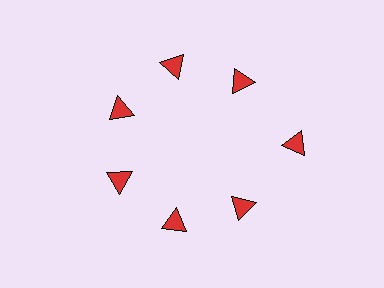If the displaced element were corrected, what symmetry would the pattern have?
It would have 7-fold rotational symmetry — the pattern would map onto itself every 51 degrees.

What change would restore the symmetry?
The symmetry would be restored by moving it inward, back onto the ring so that all 7 triangles sit at equal angles and equal distance from the center.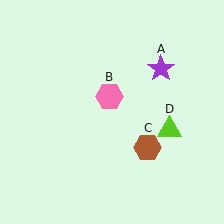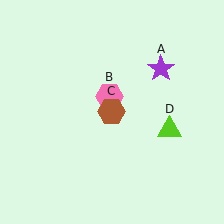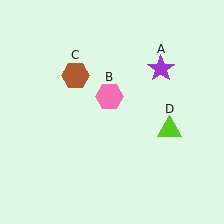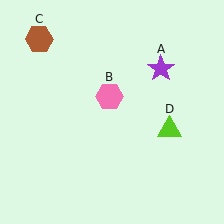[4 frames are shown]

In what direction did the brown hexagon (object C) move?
The brown hexagon (object C) moved up and to the left.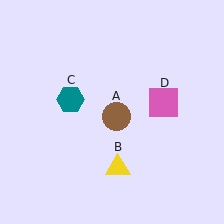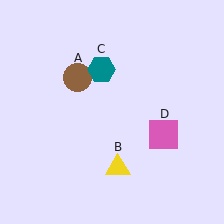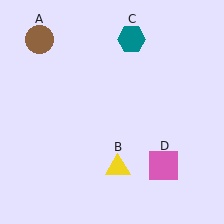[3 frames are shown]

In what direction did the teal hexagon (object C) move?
The teal hexagon (object C) moved up and to the right.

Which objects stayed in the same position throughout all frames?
Yellow triangle (object B) remained stationary.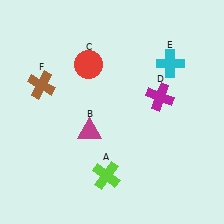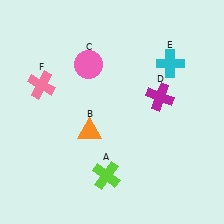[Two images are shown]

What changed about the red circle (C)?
In Image 1, C is red. In Image 2, it changed to pink.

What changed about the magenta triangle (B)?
In Image 1, B is magenta. In Image 2, it changed to orange.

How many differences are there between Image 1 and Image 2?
There are 3 differences between the two images.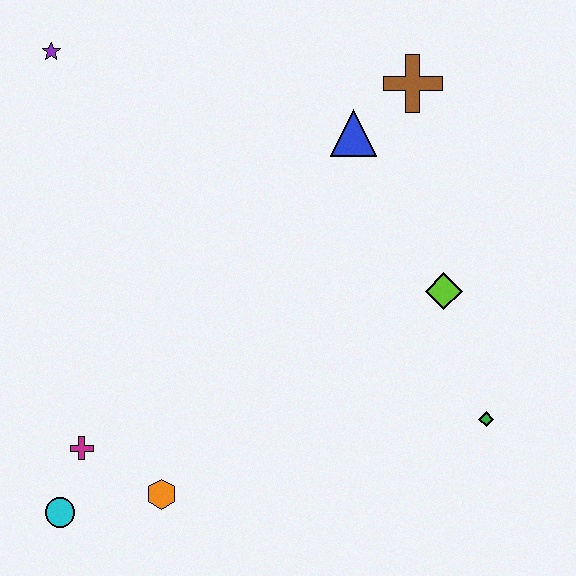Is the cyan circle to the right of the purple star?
Yes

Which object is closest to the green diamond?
The lime diamond is closest to the green diamond.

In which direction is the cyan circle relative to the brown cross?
The cyan circle is below the brown cross.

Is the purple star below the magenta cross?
No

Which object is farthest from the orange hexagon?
The brown cross is farthest from the orange hexagon.